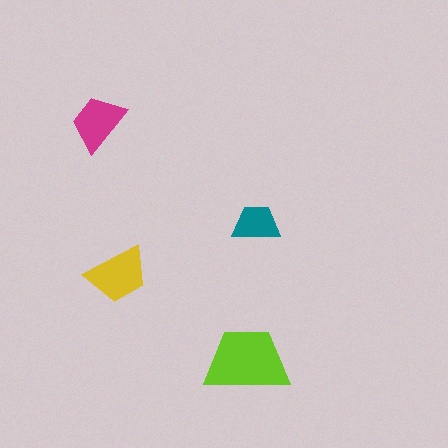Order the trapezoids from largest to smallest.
the lime one, the yellow one, the magenta one, the teal one.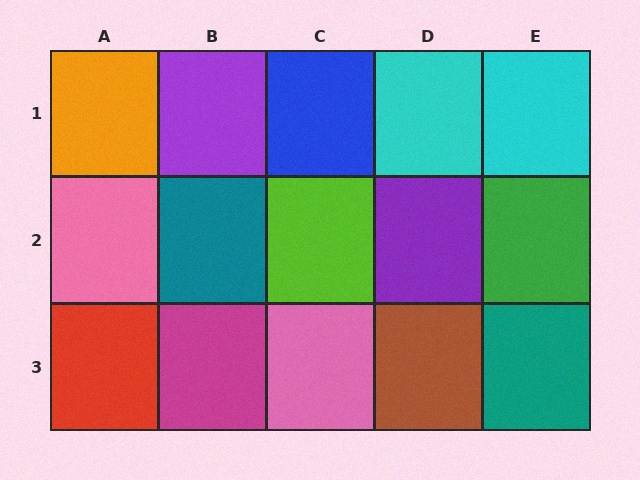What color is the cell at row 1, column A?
Orange.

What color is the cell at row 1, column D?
Cyan.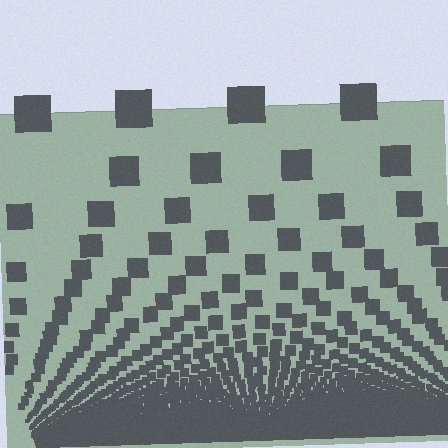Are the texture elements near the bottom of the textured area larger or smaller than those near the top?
Smaller. The gradient is inverted — elements near the bottom are smaller and denser.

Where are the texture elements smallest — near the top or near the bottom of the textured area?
Near the bottom.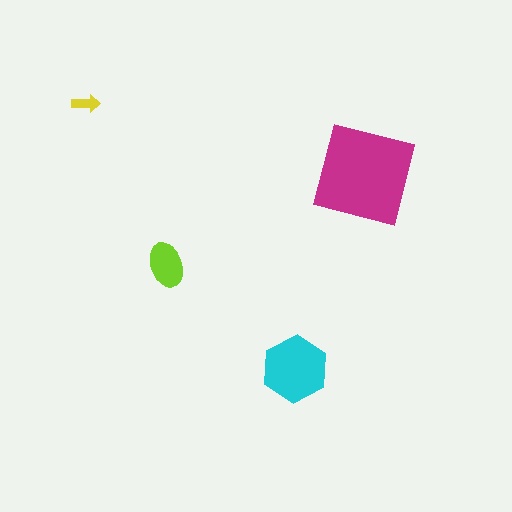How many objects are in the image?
There are 4 objects in the image.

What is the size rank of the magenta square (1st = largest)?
1st.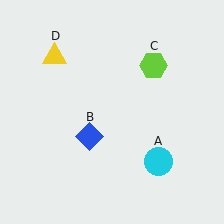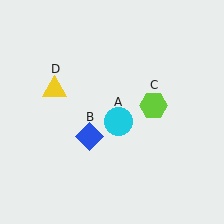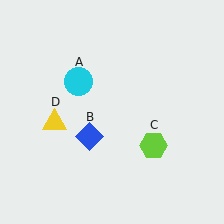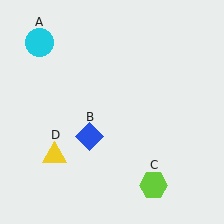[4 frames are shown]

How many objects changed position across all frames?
3 objects changed position: cyan circle (object A), lime hexagon (object C), yellow triangle (object D).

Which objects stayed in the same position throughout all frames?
Blue diamond (object B) remained stationary.